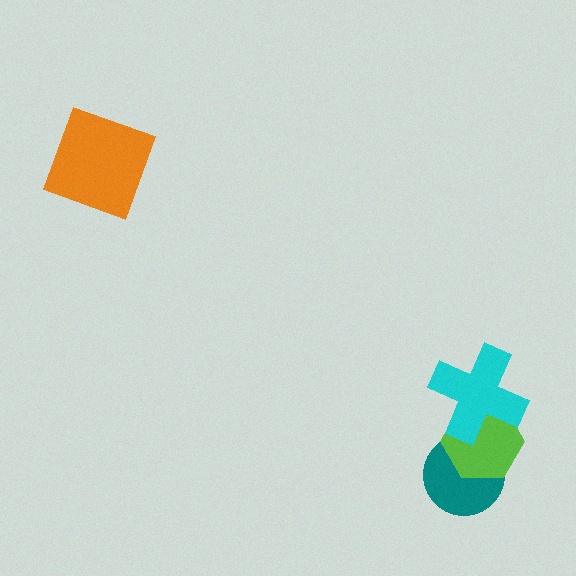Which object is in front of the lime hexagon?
The cyan cross is in front of the lime hexagon.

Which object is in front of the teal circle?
The lime hexagon is in front of the teal circle.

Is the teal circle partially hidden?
Yes, it is partially covered by another shape.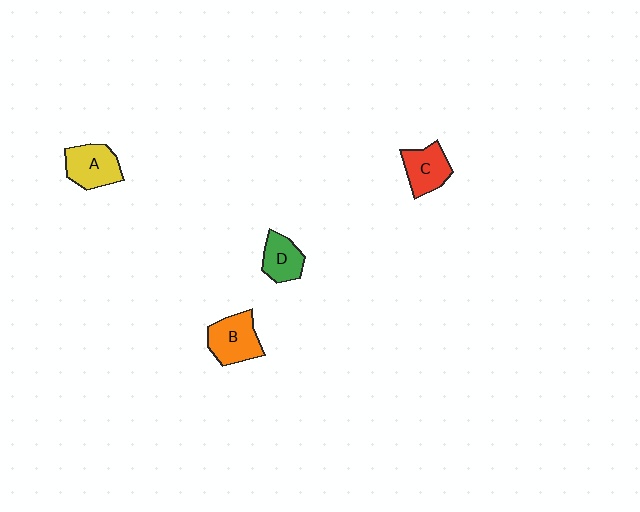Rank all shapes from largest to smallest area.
From largest to smallest: B (orange), A (yellow), C (red), D (green).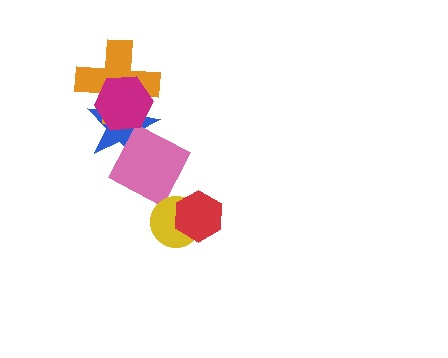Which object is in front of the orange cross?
The magenta hexagon is in front of the orange cross.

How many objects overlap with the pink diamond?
1 object overlaps with the pink diamond.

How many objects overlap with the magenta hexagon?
2 objects overlap with the magenta hexagon.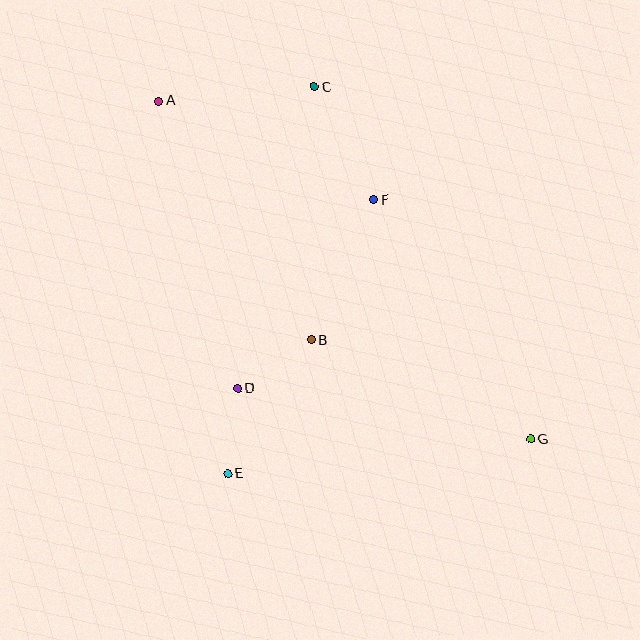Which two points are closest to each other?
Points D and E are closest to each other.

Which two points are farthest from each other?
Points A and G are farthest from each other.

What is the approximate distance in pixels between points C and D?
The distance between C and D is approximately 311 pixels.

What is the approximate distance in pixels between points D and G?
The distance between D and G is approximately 298 pixels.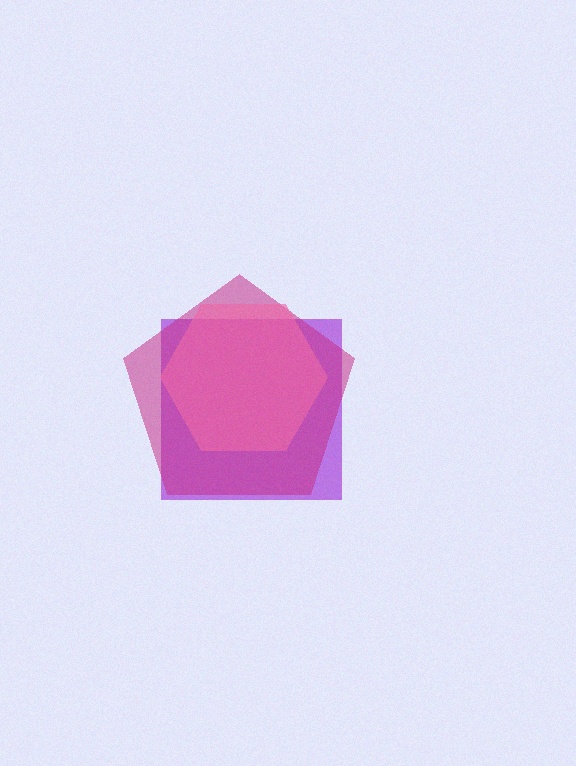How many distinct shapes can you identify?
There are 3 distinct shapes: a purple square, a magenta pentagon, a pink hexagon.